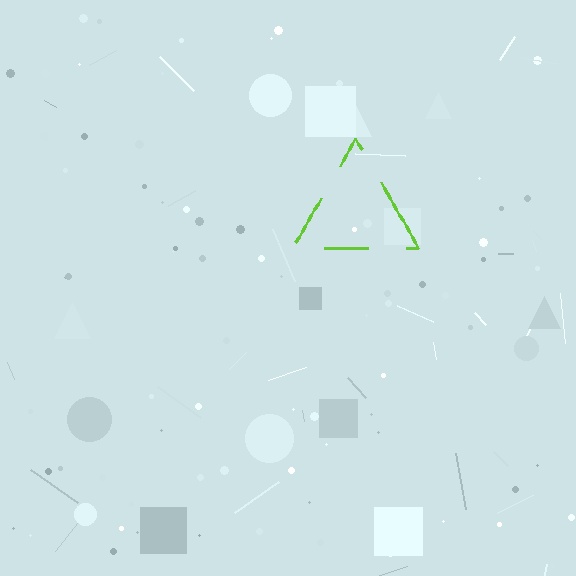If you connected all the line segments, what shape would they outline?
They would outline a triangle.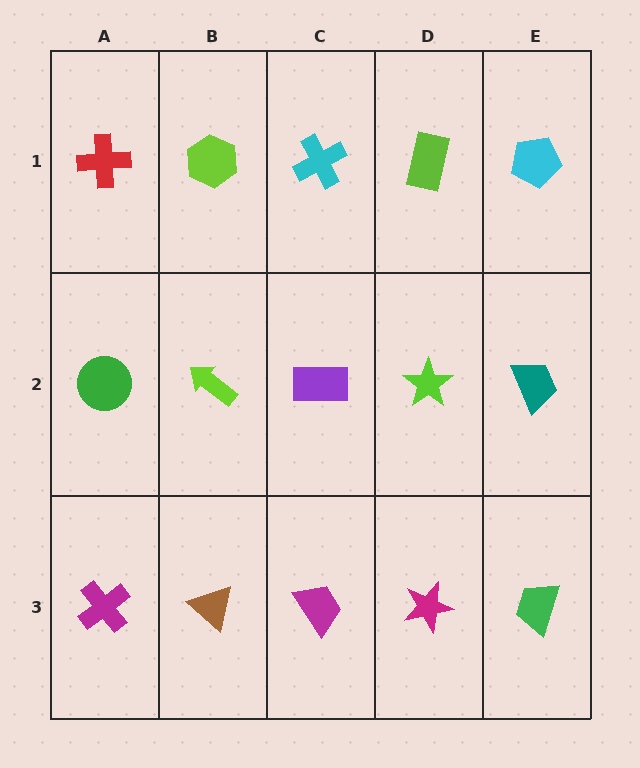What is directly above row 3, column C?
A purple rectangle.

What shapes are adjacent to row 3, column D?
A lime star (row 2, column D), a magenta trapezoid (row 3, column C), a green trapezoid (row 3, column E).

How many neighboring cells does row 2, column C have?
4.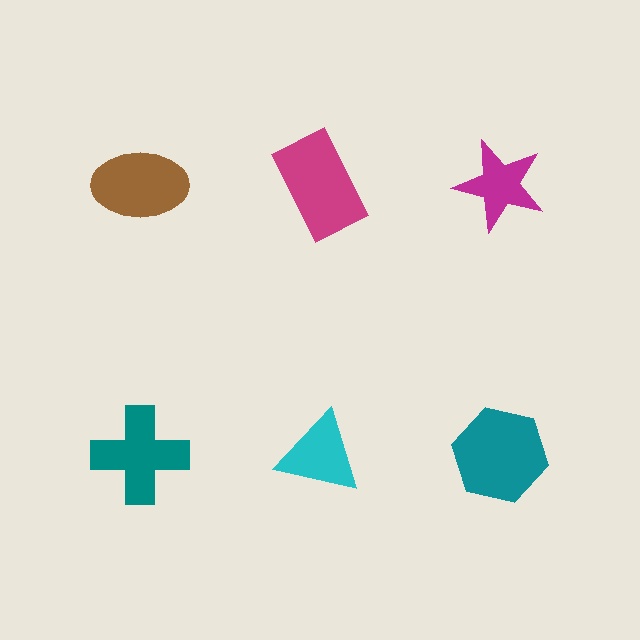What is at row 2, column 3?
A teal hexagon.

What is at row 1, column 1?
A brown ellipse.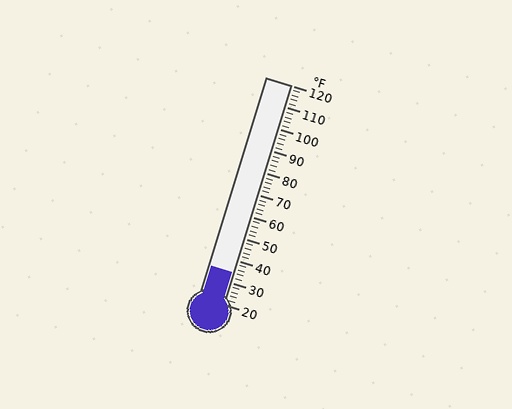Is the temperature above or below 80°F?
The temperature is below 80°F.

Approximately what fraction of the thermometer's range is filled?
The thermometer is filled to approximately 15% of its range.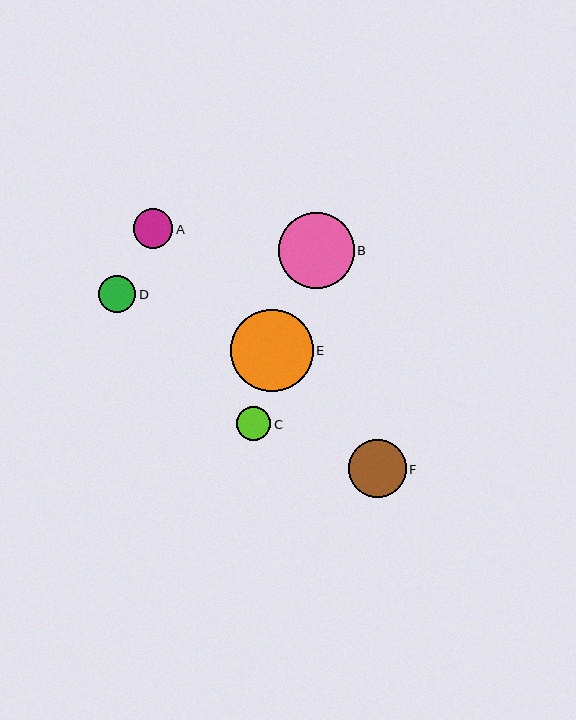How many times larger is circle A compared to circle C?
Circle A is approximately 1.2 times the size of circle C.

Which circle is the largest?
Circle E is the largest with a size of approximately 83 pixels.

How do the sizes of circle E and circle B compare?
Circle E and circle B are approximately the same size.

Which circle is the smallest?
Circle C is the smallest with a size of approximately 34 pixels.